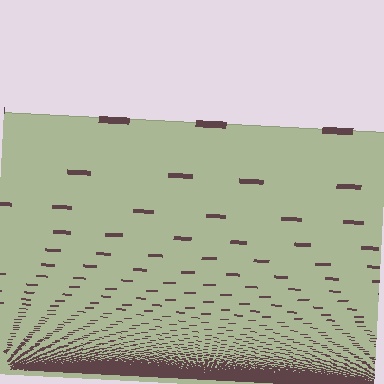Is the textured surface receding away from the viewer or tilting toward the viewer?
The surface appears to tilt toward the viewer. Texture elements get larger and sparser toward the top.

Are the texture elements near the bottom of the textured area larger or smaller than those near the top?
Smaller. The gradient is inverted — elements near the bottom are smaller and denser.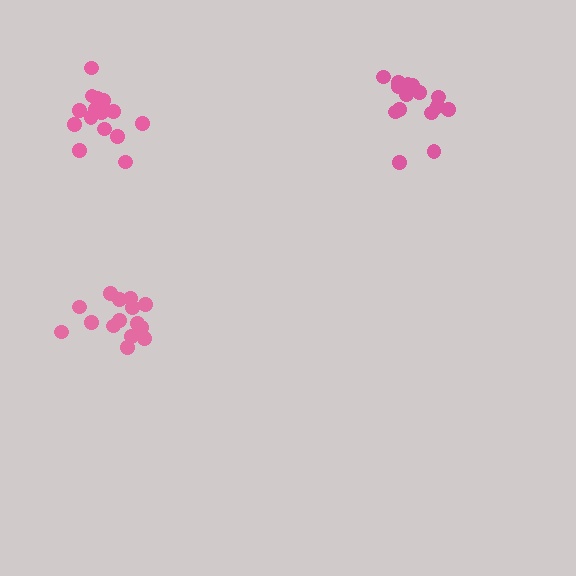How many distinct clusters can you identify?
There are 3 distinct clusters.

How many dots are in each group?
Group 1: 15 dots, Group 2: 15 dots, Group 3: 17 dots (47 total).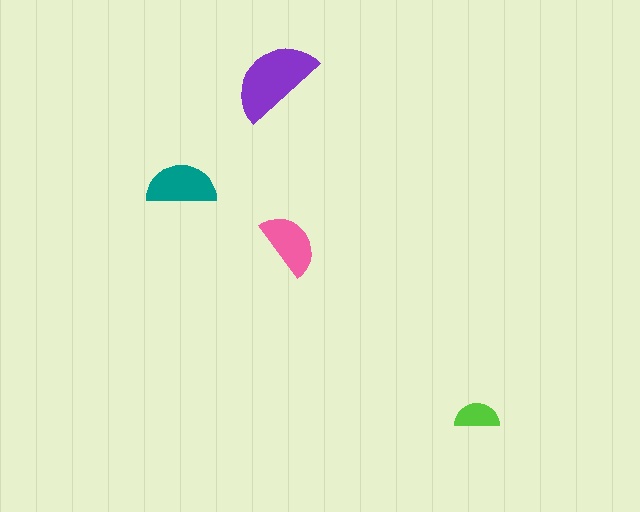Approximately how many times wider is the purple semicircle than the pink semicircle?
About 1.5 times wider.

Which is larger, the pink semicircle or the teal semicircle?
The teal one.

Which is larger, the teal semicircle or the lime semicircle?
The teal one.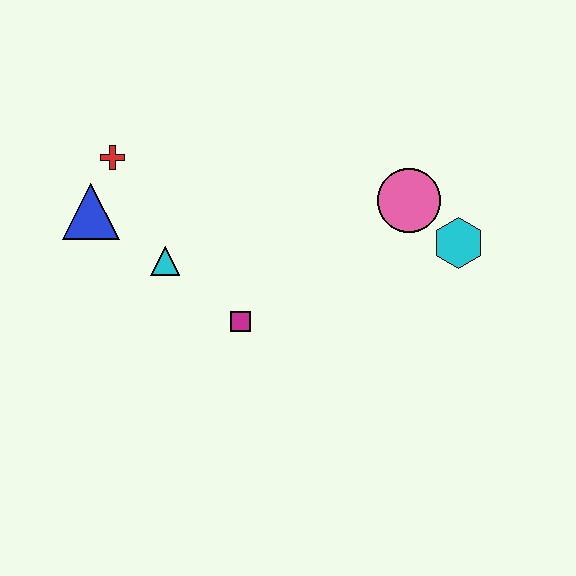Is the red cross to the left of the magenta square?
Yes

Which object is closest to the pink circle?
The cyan hexagon is closest to the pink circle.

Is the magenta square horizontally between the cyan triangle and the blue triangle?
No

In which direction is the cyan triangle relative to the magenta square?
The cyan triangle is to the left of the magenta square.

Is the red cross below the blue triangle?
No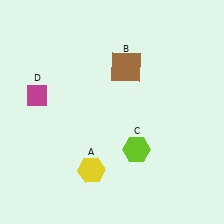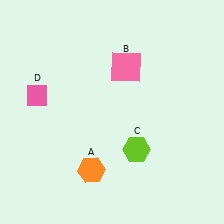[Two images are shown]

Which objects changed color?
A changed from yellow to orange. B changed from brown to pink. D changed from magenta to pink.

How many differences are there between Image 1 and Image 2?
There are 3 differences between the two images.